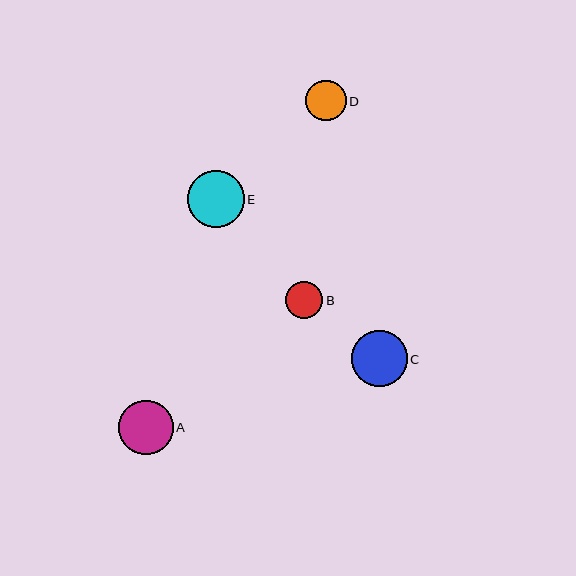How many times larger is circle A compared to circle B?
Circle A is approximately 1.5 times the size of circle B.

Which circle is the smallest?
Circle B is the smallest with a size of approximately 37 pixels.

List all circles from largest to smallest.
From largest to smallest: E, C, A, D, B.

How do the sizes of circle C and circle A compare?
Circle C and circle A are approximately the same size.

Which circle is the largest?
Circle E is the largest with a size of approximately 57 pixels.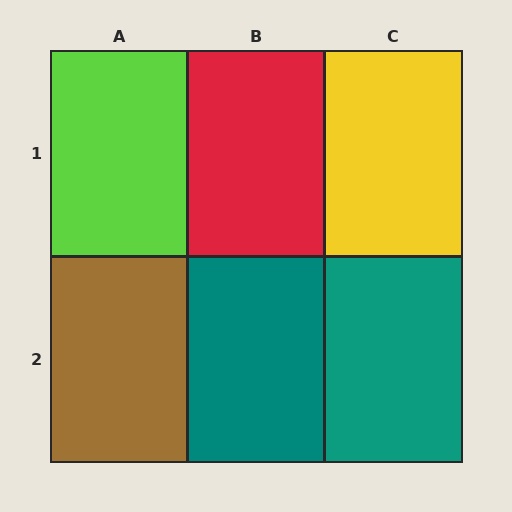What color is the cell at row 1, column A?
Lime.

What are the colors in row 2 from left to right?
Brown, teal, teal.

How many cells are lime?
1 cell is lime.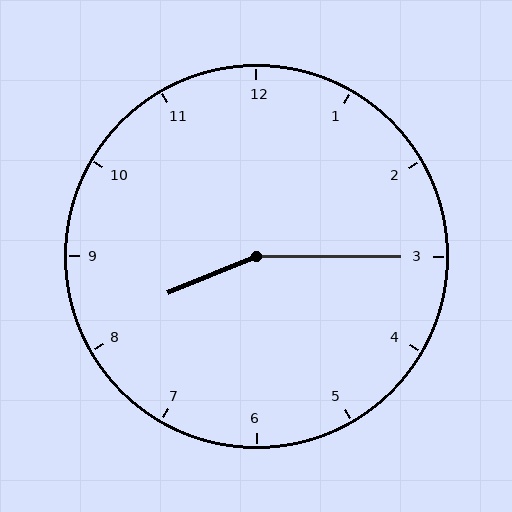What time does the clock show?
8:15.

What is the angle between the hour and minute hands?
Approximately 158 degrees.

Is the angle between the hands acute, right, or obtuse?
It is obtuse.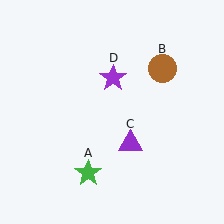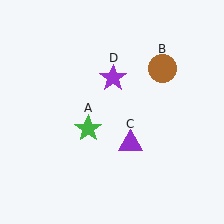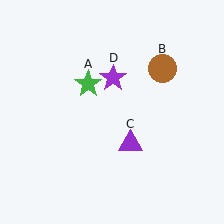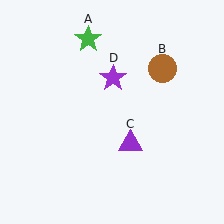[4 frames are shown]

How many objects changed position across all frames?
1 object changed position: green star (object A).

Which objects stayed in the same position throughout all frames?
Brown circle (object B) and purple triangle (object C) and purple star (object D) remained stationary.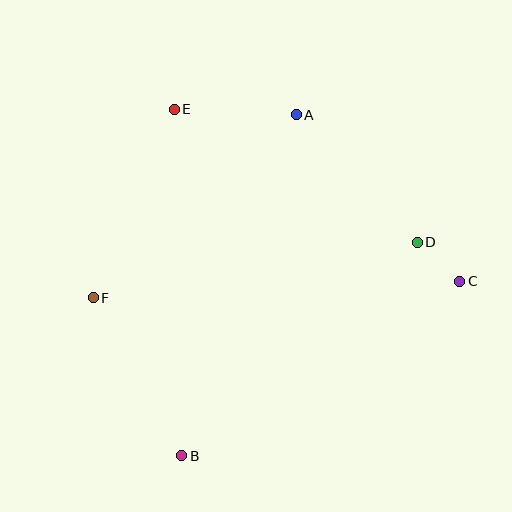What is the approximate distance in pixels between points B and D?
The distance between B and D is approximately 318 pixels.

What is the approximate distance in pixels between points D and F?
The distance between D and F is approximately 329 pixels.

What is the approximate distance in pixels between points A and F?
The distance between A and F is approximately 274 pixels.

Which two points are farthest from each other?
Points C and F are farthest from each other.